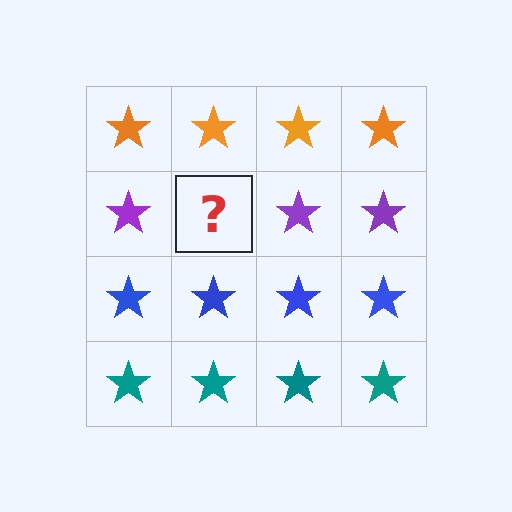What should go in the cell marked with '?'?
The missing cell should contain a purple star.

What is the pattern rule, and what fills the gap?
The rule is that each row has a consistent color. The gap should be filled with a purple star.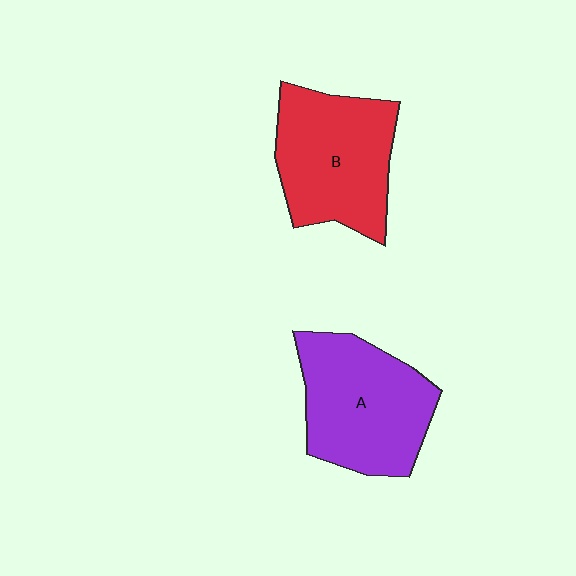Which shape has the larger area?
Shape A (purple).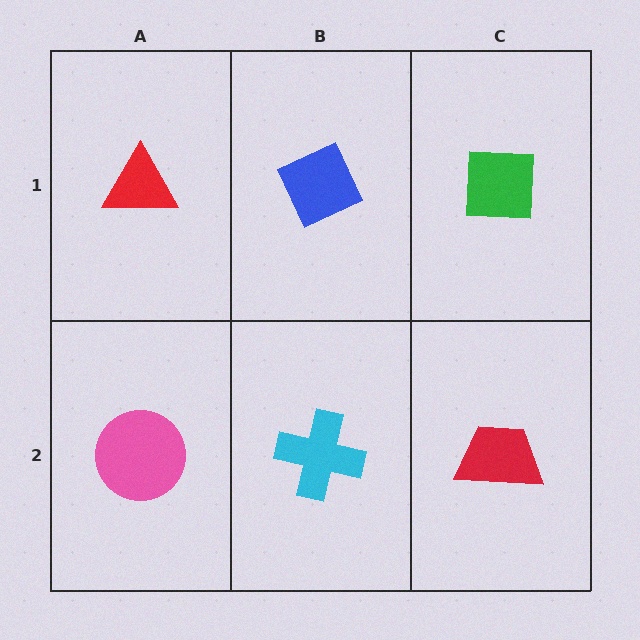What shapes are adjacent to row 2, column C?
A green square (row 1, column C), a cyan cross (row 2, column B).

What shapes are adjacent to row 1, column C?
A red trapezoid (row 2, column C), a blue diamond (row 1, column B).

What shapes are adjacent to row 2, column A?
A red triangle (row 1, column A), a cyan cross (row 2, column B).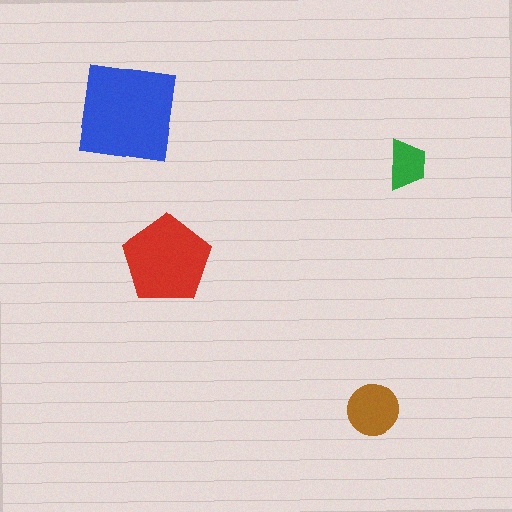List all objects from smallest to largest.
The green trapezoid, the brown circle, the red pentagon, the blue square.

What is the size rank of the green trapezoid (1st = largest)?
4th.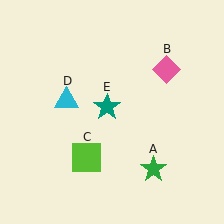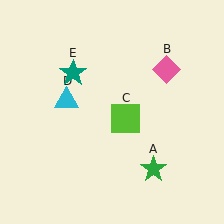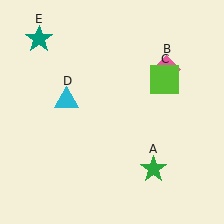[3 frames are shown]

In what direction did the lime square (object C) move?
The lime square (object C) moved up and to the right.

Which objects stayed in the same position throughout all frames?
Green star (object A) and pink diamond (object B) and cyan triangle (object D) remained stationary.